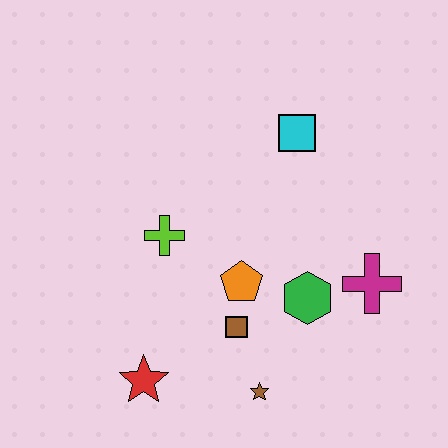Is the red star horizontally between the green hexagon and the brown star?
No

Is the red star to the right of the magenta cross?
No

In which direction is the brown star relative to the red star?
The brown star is to the right of the red star.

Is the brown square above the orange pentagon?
No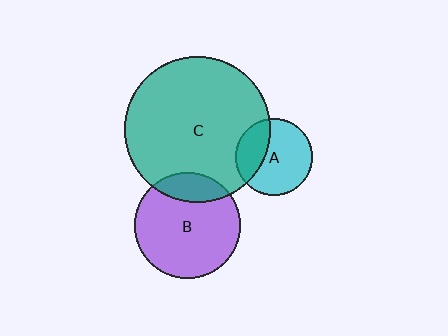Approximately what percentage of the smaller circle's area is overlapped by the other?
Approximately 30%.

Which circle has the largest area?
Circle C (teal).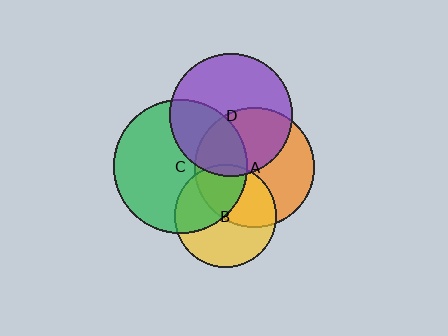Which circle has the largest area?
Circle C (green).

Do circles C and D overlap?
Yes.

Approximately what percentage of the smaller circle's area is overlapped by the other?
Approximately 35%.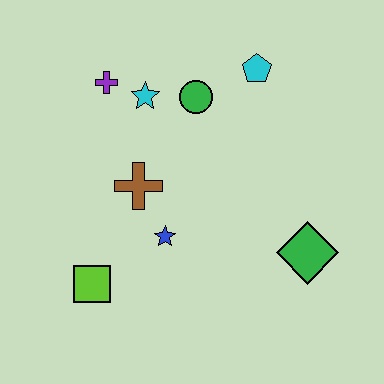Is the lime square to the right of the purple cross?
No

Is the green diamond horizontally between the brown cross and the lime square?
No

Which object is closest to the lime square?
The blue star is closest to the lime square.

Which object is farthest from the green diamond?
The purple cross is farthest from the green diamond.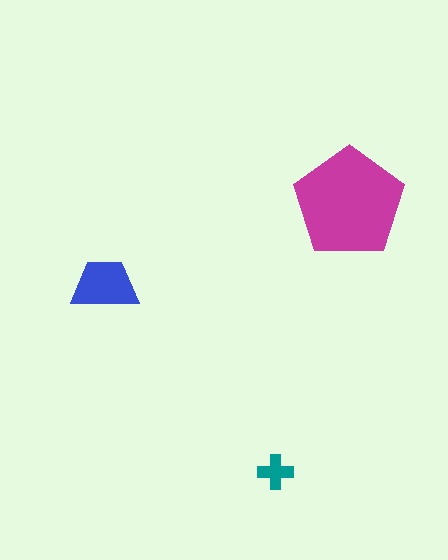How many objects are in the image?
There are 3 objects in the image.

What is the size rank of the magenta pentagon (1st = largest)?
1st.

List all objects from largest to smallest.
The magenta pentagon, the blue trapezoid, the teal cross.